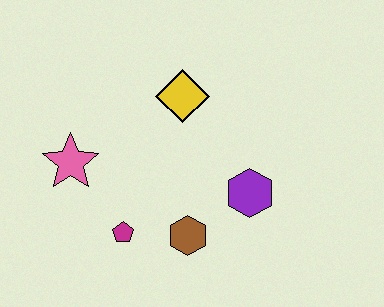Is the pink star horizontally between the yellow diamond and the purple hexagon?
No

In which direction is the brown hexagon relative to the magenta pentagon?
The brown hexagon is to the right of the magenta pentagon.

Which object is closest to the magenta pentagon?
The brown hexagon is closest to the magenta pentagon.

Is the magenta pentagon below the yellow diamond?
Yes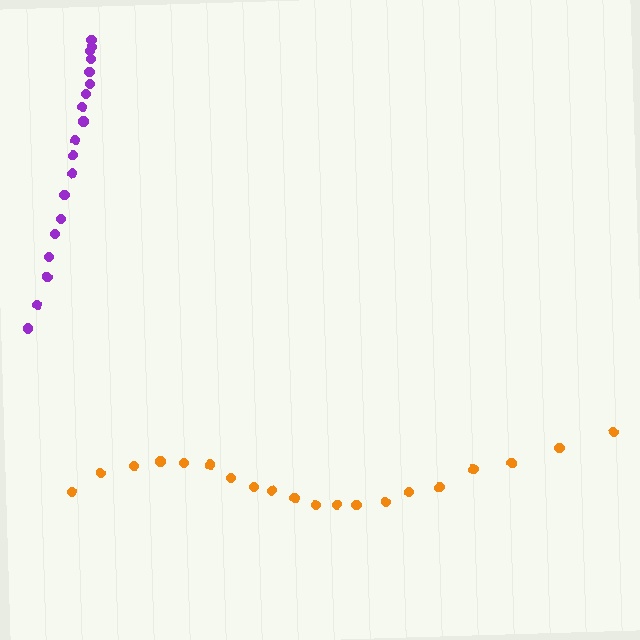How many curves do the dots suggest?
There are 2 distinct paths.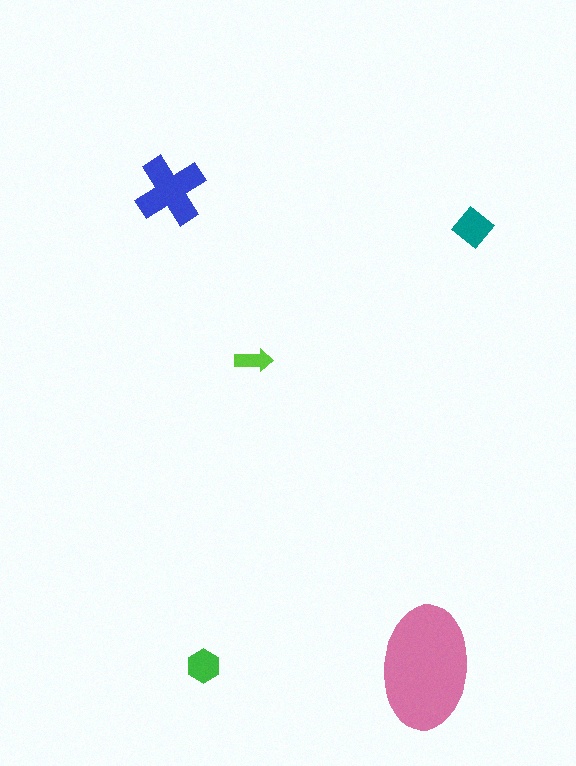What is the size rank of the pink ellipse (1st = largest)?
1st.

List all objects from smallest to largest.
The lime arrow, the green hexagon, the teal diamond, the blue cross, the pink ellipse.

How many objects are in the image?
There are 5 objects in the image.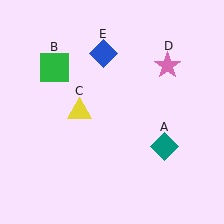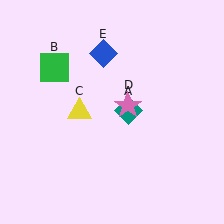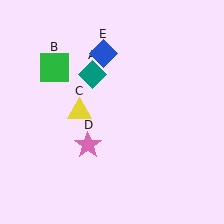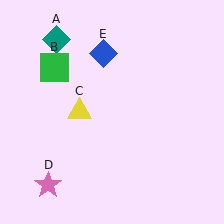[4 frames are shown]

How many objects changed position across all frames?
2 objects changed position: teal diamond (object A), pink star (object D).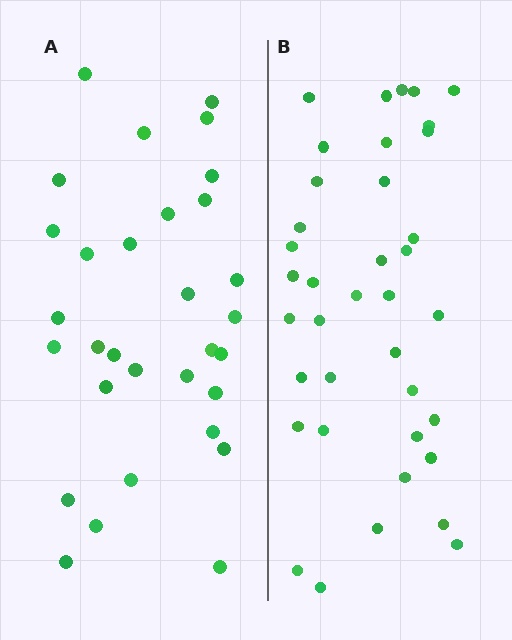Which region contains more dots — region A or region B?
Region B (the right region) has more dots.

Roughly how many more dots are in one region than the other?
Region B has roughly 8 or so more dots than region A.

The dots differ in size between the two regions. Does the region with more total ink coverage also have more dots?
No. Region A has more total ink coverage because its dots are larger, but region B actually contains more individual dots. Total area can be misleading — the number of items is what matters here.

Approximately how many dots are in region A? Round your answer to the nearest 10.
About 30 dots. (The exact count is 31, which rounds to 30.)